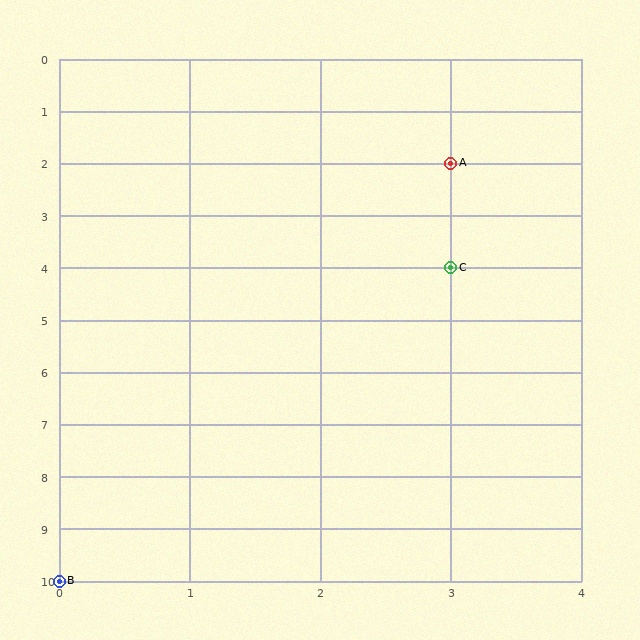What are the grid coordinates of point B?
Point B is at grid coordinates (0, 10).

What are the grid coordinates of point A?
Point A is at grid coordinates (3, 2).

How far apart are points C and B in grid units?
Points C and B are 3 columns and 6 rows apart (about 6.7 grid units diagonally).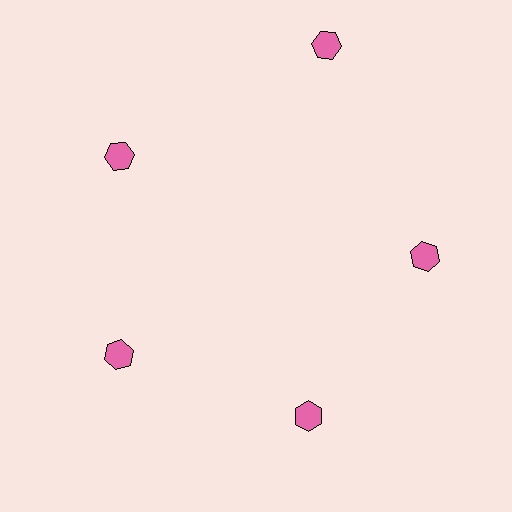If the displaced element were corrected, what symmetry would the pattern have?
It would have 5-fold rotational symmetry — the pattern would map onto itself every 72 degrees.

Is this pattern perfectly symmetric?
No. The 5 pink hexagons are arranged in a ring, but one element near the 1 o'clock position is pushed outward from the center, breaking the 5-fold rotational symmetry.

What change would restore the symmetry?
The symmetry would be restored by moving it inward, back onto the ring so that all 5 hexagons sit at equal angles and equal distance from the center.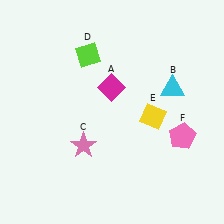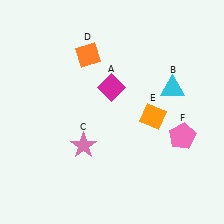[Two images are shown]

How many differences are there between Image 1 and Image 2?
There are 2 differences between the two images.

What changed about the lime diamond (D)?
In Image 1, D is lime. In Image 2, it changed to orange.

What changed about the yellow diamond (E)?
In Image 1, E is yellow. In Image 2, it changed to orange.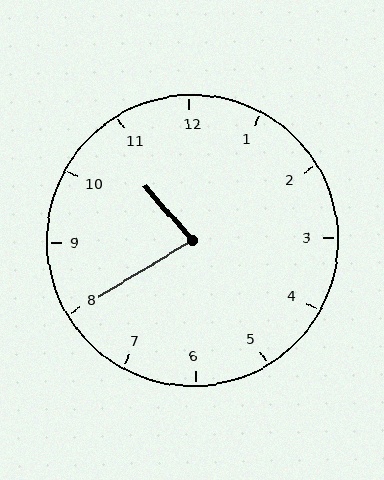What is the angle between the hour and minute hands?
Approximately 80 degrees.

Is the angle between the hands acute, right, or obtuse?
It is acute.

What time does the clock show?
10:40.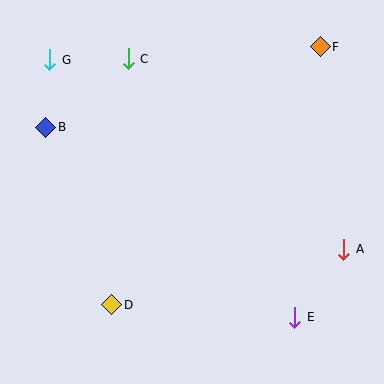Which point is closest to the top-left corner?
Point G is closest to the top-left corner.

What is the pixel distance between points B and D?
The distance between B and D is 189 pixels.